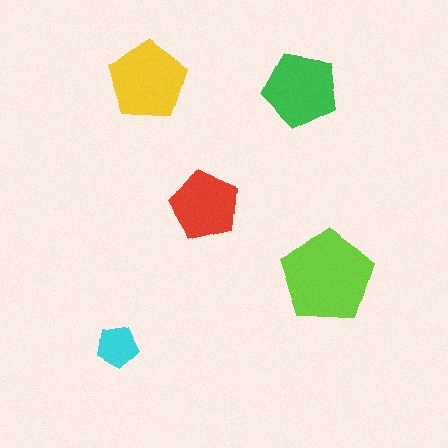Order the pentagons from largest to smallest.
the lime one, the yellow one, the green one, the red one, the cyan one.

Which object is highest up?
The yellow pentagon is topmost.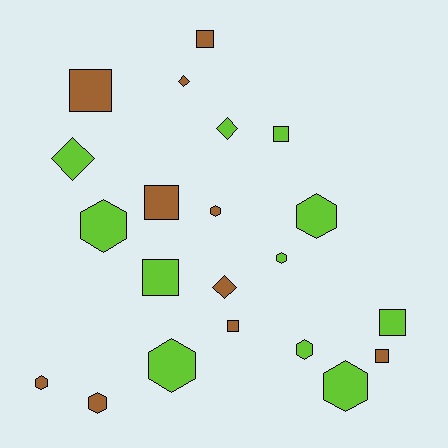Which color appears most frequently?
Lime, with 11 objects.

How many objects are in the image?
There are 21 objects.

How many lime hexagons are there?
There are 6 lime hexagons.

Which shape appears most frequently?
Hexagon, with 9 objects.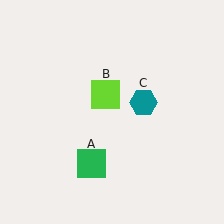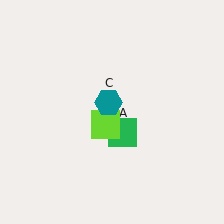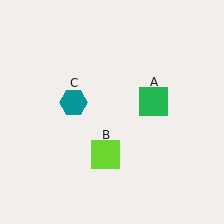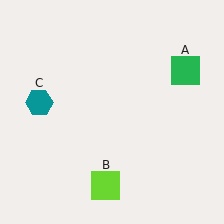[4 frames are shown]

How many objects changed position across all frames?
3 objects changed position: green square (object A), lime square (object B), teal hexagon (object C).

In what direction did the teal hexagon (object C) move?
The teal hexagon (object C) moved left.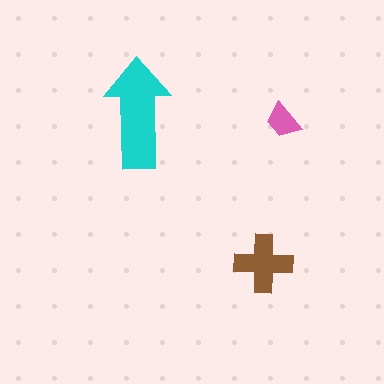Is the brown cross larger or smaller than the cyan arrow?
Smaller.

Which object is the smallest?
The pink trapezoid.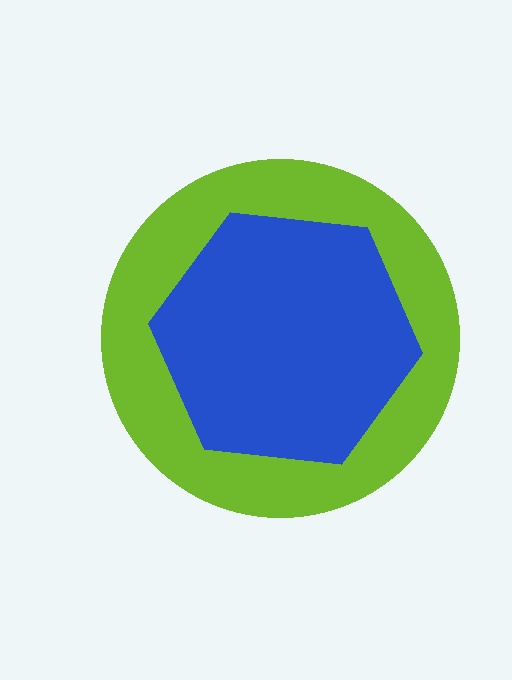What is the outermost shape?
The lime circle.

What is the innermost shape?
The blue hexagon.